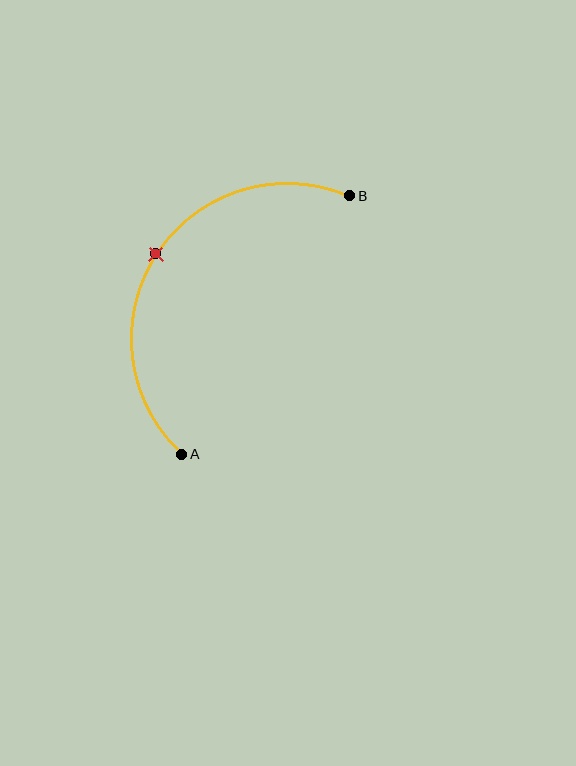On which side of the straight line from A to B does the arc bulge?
The arc bulges to the left of the straight line connecting A and B.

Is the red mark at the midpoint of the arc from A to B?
Yes. The red mark lies on the arc at equal arc-length from both A and B — it is the arc midpoint.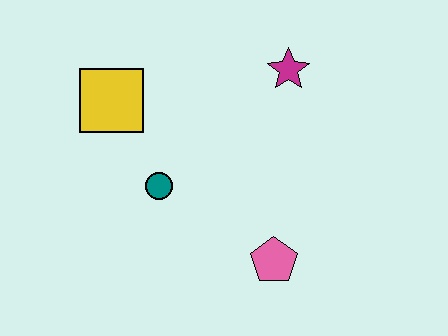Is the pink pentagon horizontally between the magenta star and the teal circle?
Yes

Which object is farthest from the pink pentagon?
The yellow square is farthest from the pink pentagon.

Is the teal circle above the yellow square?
No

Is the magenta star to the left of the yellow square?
No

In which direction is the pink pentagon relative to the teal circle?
The pink pentagon is to the right of the teal circle.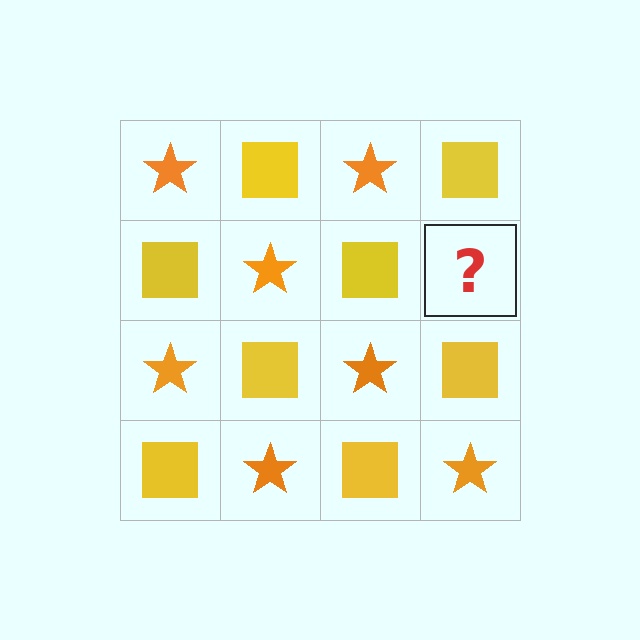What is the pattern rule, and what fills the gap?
The rule is that it alternates orange star and yellow square in a checkerboard pattern. The gap should be filled with an orange star.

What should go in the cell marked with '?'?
The missing cell should contain an orange star.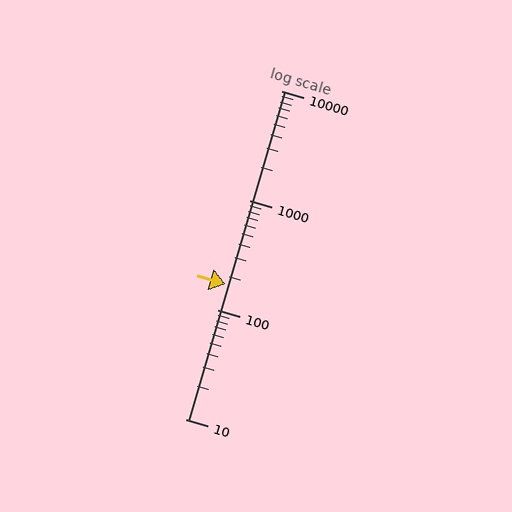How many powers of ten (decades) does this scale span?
The scale spans 3 decades, from 10 to 10000.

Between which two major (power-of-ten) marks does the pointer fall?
The pointer is between 100 and 1000.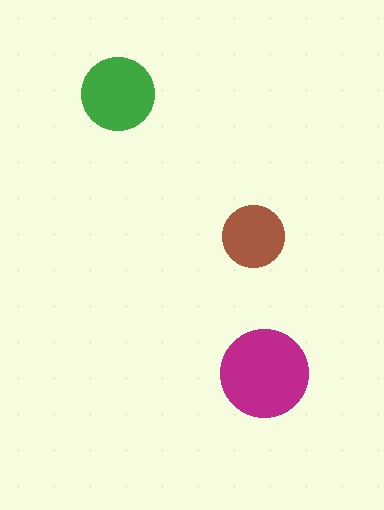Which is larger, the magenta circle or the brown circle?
The magenta one.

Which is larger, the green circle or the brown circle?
The green one.